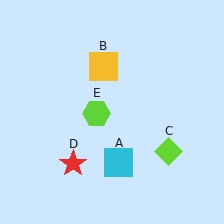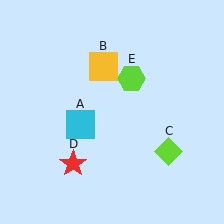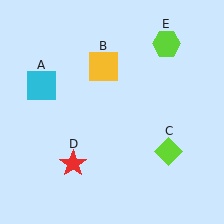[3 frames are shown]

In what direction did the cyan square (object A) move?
The cyan square (object A) moved up and to the left.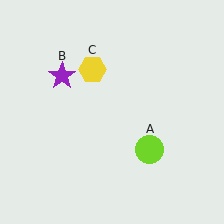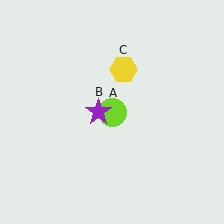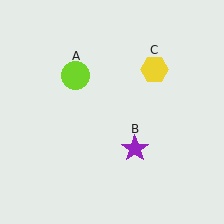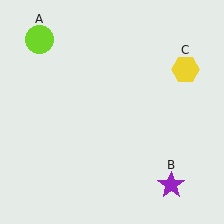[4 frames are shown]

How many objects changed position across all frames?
3 objects changed position: lime circle (object A), purple star (object B), yellow hexagon (object C).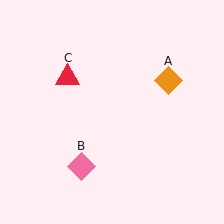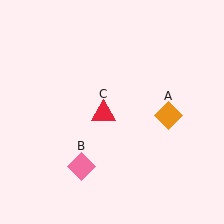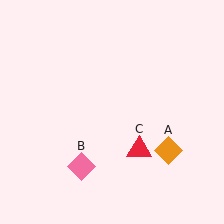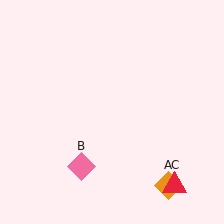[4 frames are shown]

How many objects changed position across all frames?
2 objects changed position: orange diamond (object A), red triangle (object C).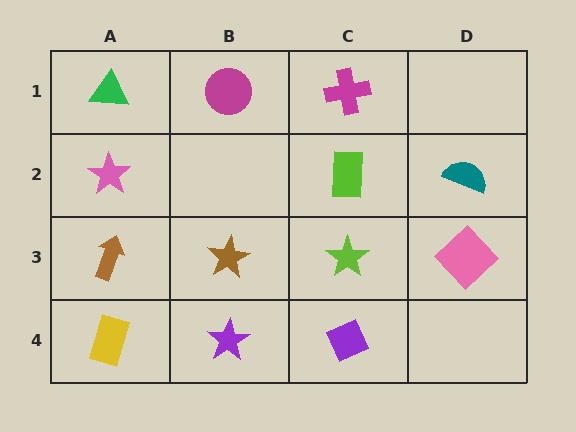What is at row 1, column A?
A green triangle.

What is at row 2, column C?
A lime rectangle.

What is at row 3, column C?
A lime star.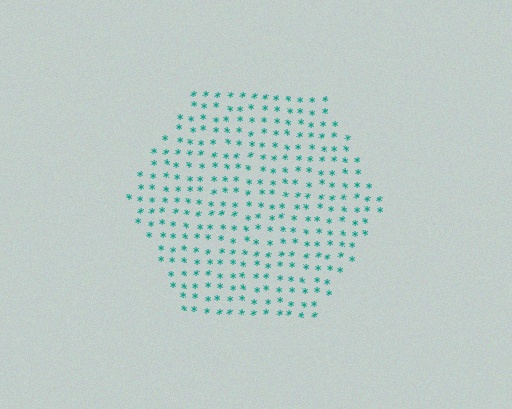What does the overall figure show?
The overall figure shows a hexagon.